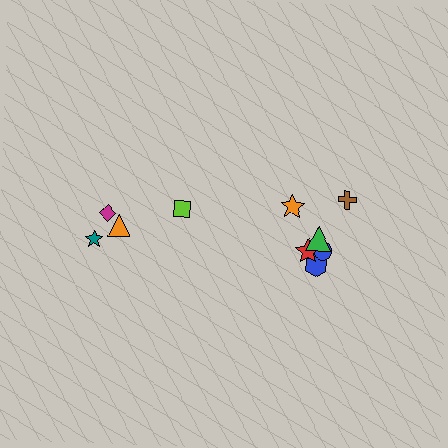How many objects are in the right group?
There are 6 objects.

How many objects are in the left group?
There are 4 objects.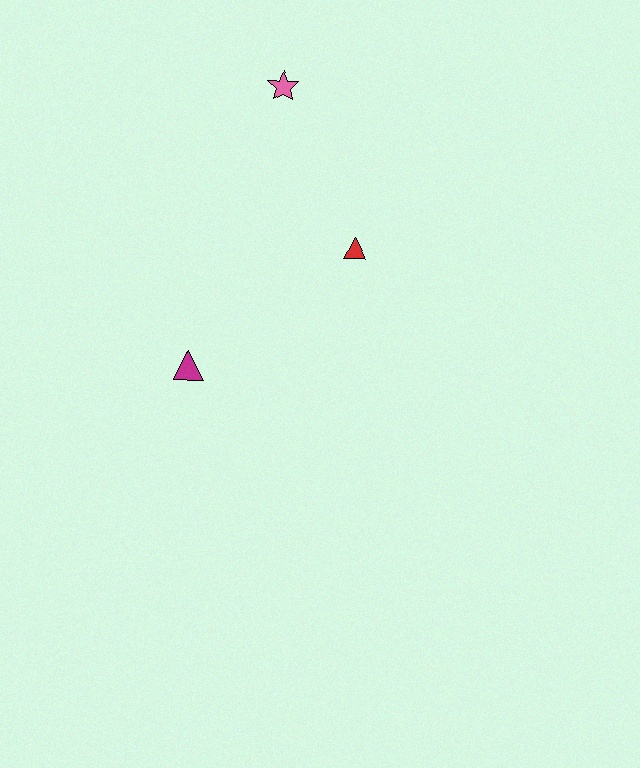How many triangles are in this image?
There are 2 triangles.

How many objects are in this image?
There are 3 objects.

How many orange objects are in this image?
There are no orange objects.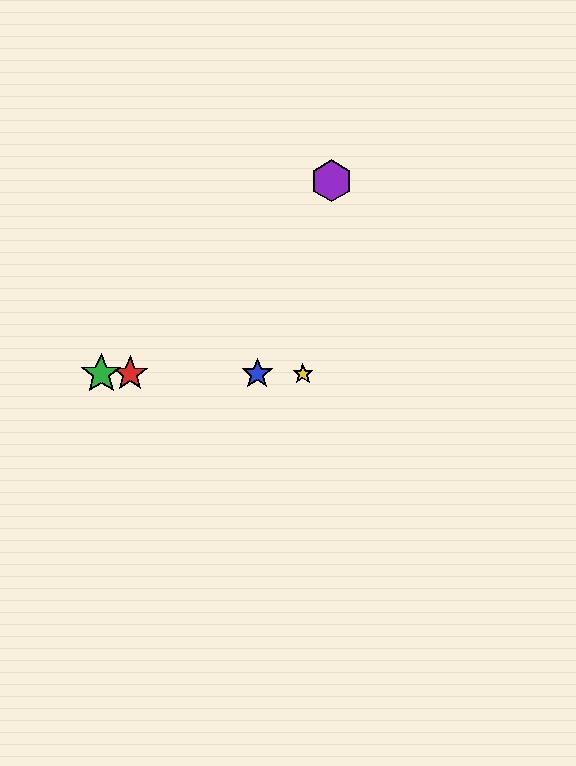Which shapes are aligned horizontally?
The red star, the blue star, the green star, the yellow star are aligned horizontally.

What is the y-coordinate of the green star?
The green star is at y≈374.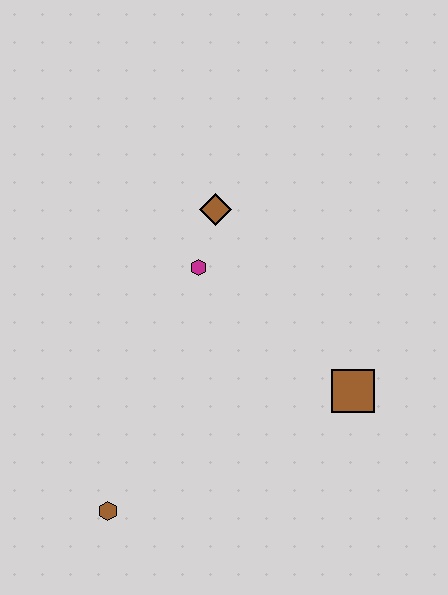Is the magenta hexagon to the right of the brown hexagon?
Yes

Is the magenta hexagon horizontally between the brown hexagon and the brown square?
Yes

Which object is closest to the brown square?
The magenta hexagon is closest to the brown square.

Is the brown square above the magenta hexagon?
No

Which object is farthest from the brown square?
The brown hexagon is farthest from the brown square.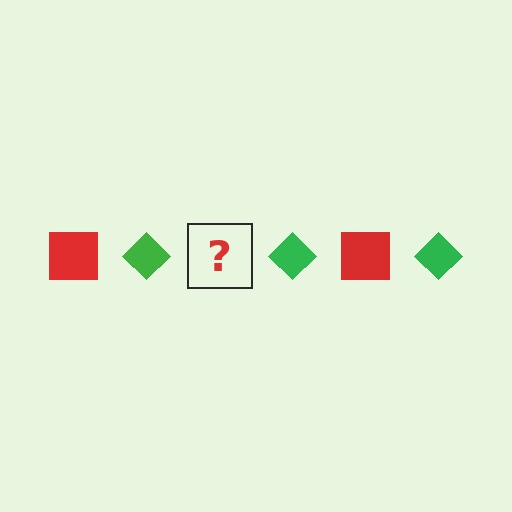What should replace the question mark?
The question mark should be replaced with a red square.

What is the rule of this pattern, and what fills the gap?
The rule is that the pattern alternates between red square and green diamond. The gap should be filled with a red square.